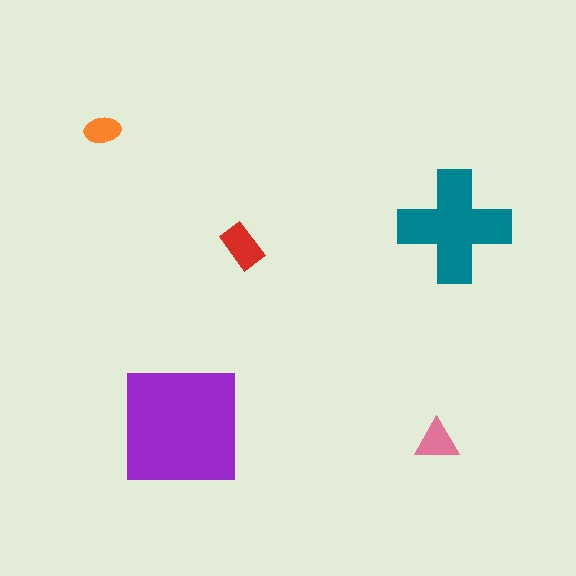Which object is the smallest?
The orange ellipse.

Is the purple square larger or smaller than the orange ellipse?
Larger.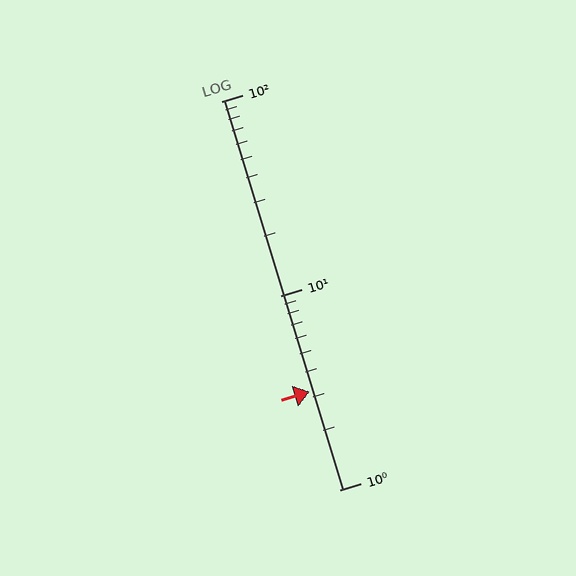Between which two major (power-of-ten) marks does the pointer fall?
The pointer is between 1 and 10.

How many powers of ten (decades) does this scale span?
The scale spans 2 decades, from 1 to 100.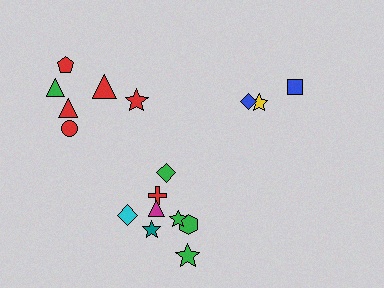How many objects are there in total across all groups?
There are 17 objects.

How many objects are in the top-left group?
There are 6 objects.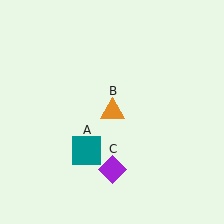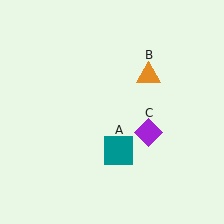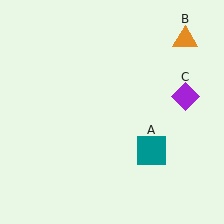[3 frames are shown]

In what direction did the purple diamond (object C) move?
The purple diamond (object C) moved up and to the right.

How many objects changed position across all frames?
3 objects changed position: teal square (object A), orange triangle (object B), purple diamond (object C).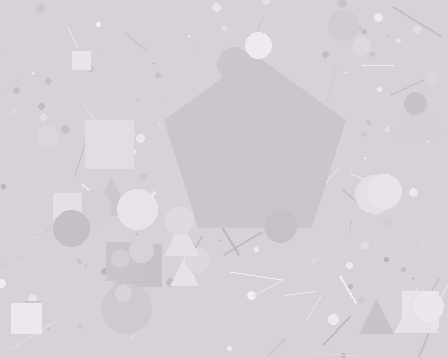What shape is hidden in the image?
A pentagon is hidden in the image.